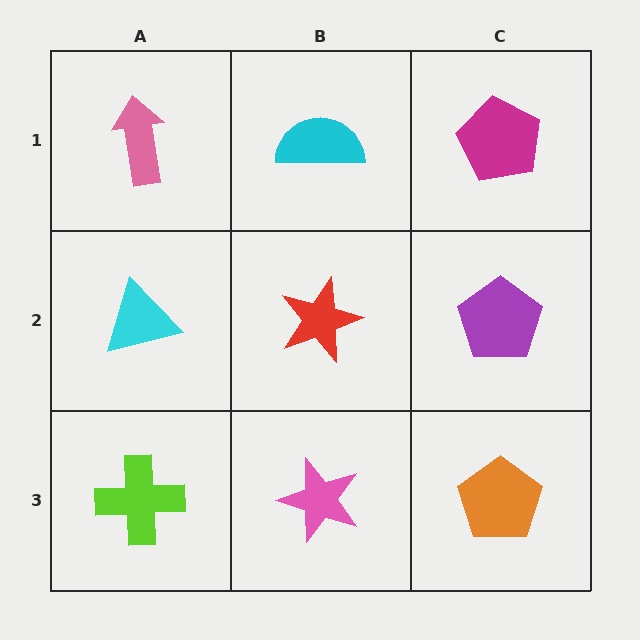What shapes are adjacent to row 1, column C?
A purple pentagon (row 2, column C), a cyan semicircle (row 1, column B).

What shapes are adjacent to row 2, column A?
A pink arrow (row 1, column A), a lime cross (row 3, column A), a red star (row 2, column B).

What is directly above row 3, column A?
A cyan triangle.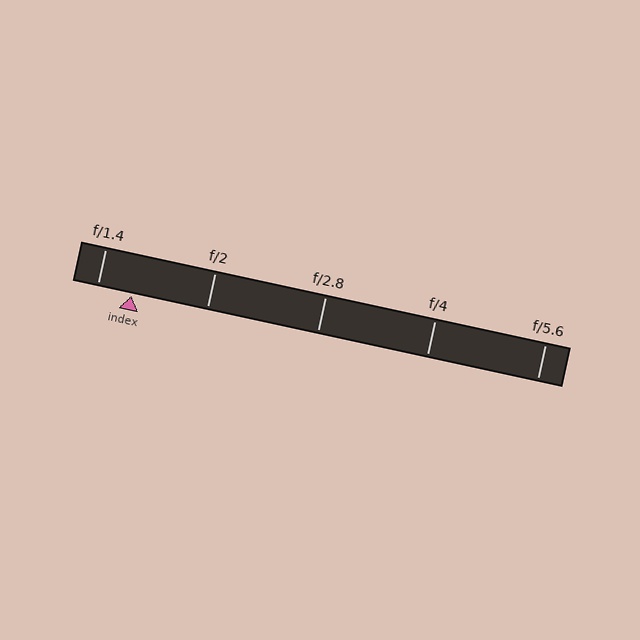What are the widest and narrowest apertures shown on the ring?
The widest aperture shown is f/1.4 and the narrowest is f/5.6.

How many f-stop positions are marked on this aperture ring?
There are 5 f-stop positions marked.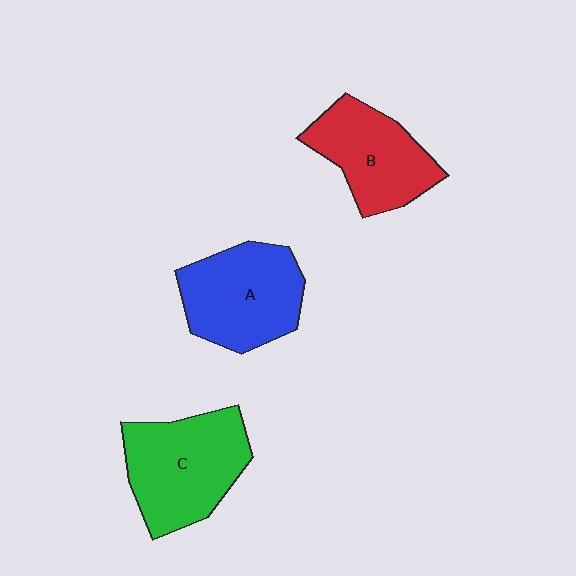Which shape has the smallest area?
Shape B (red).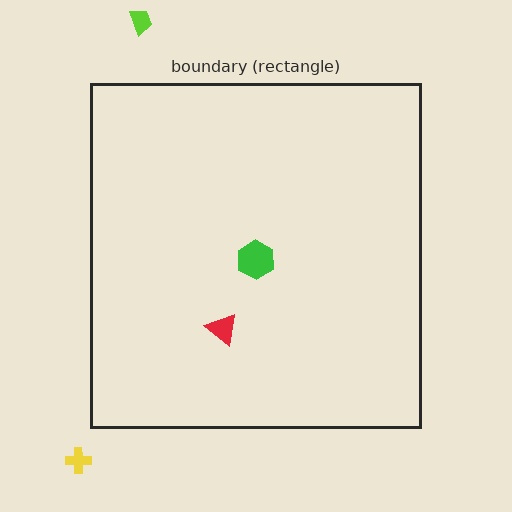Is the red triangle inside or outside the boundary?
Inside.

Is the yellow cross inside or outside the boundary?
Outside.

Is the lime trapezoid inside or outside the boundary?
Outside.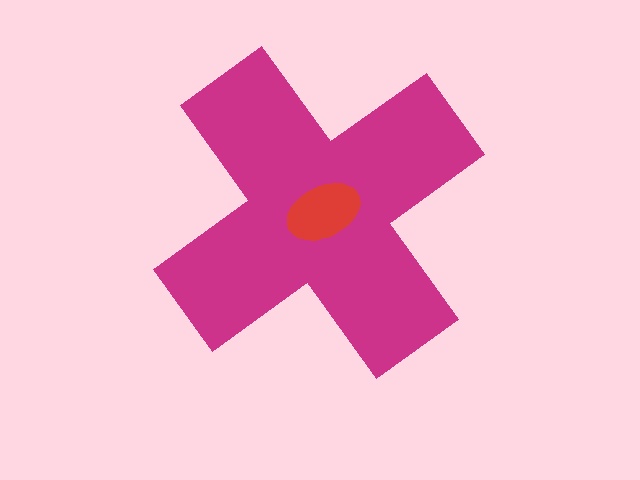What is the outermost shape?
The magenta cross.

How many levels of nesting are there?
2.